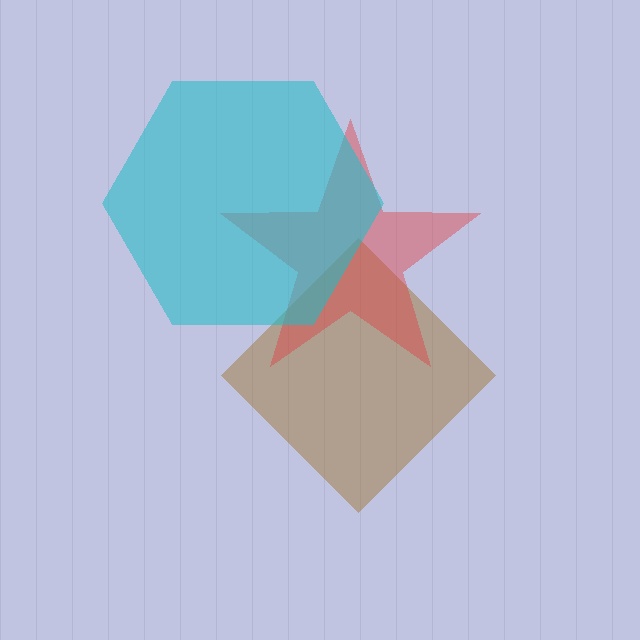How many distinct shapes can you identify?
There are 3 distinct shapes: a brown diamond, a red star, a cyan hexagon.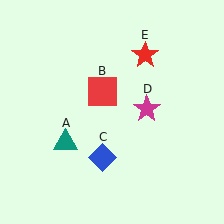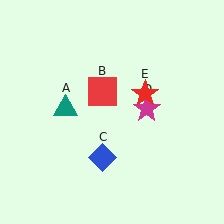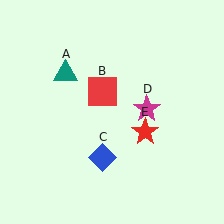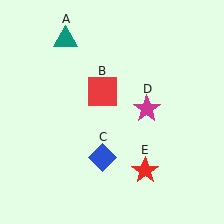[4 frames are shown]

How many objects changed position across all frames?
2 objects changed position: teal triangle (object A), red star (object E).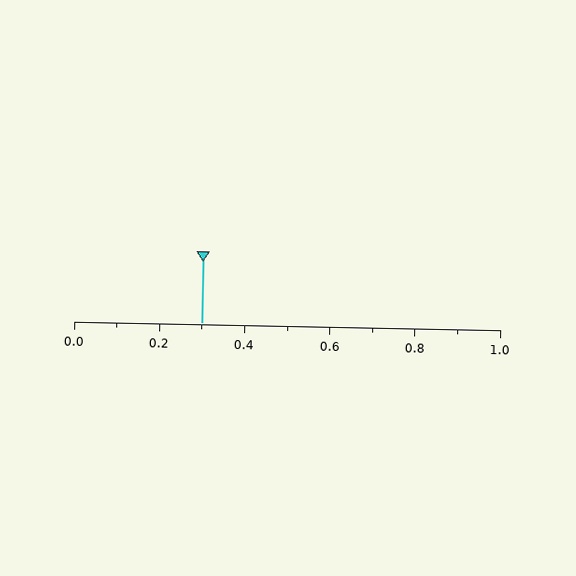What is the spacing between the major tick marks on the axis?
The major ticks are spaced 0.2 apart.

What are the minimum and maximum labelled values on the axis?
The axis runs from 0.0 to 1.0.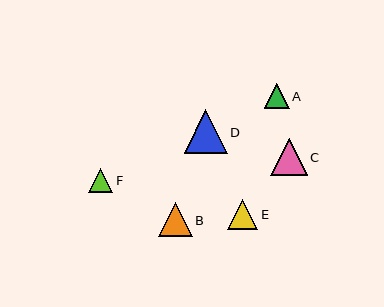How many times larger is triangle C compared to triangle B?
Triangle C is approximately 1.1 times the size of triangle B.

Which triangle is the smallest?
Triangle F is the smallest with a size of approximately 24 pixels.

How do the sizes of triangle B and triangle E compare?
Triangle B and triangle E are approximately the same size.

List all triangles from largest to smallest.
From largest to smallest: D, C, B, E, A, F.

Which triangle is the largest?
Triangle D is the largest with a size of approximately 43 pixels.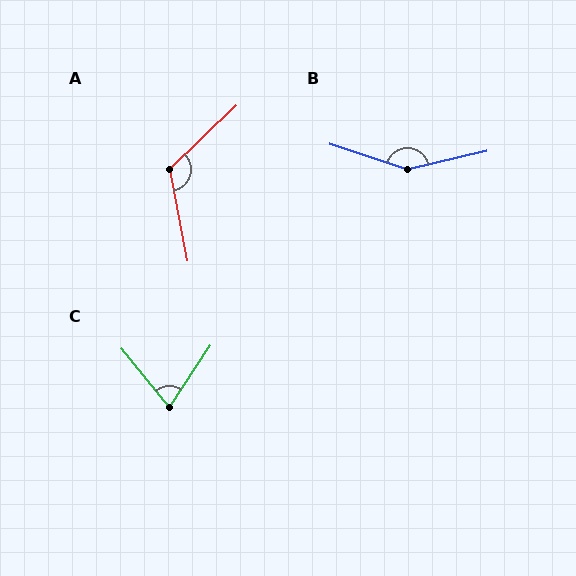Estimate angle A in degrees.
Approximately 123 degrees.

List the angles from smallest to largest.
C (73°), A (123°), B (149°).